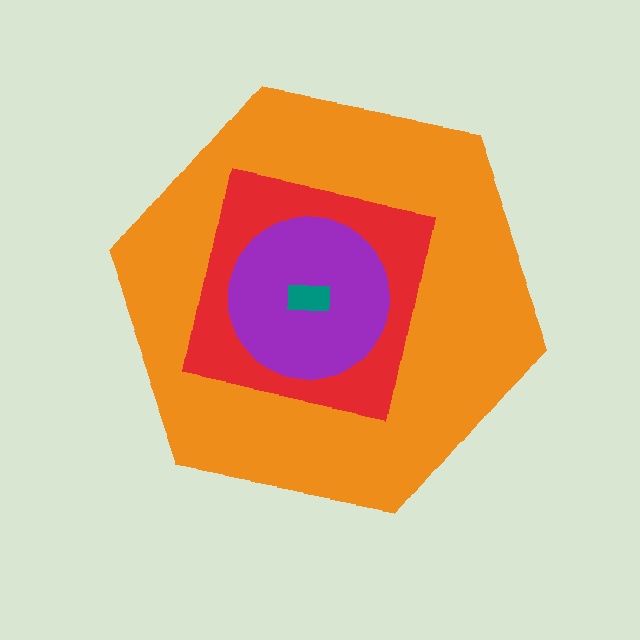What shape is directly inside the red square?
The purple circle.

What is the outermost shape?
The orange hexagon.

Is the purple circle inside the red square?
Yes.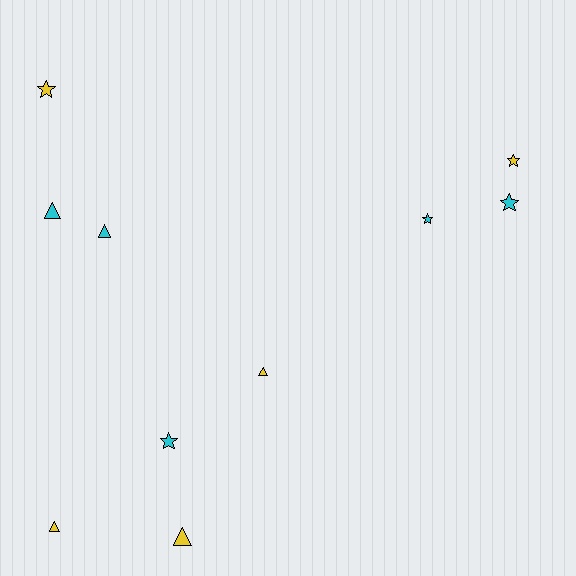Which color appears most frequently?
Yellow, with 5 objects.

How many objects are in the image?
There are 10 objects.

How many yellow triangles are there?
There are 3 yellow triangles.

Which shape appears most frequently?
Star, with 5 objects.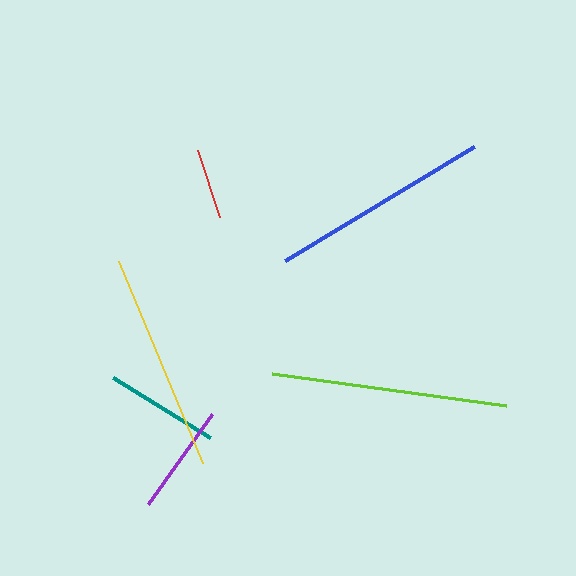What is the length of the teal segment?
The teal segment is approximately 113 pixels long.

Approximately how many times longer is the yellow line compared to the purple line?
The yellow line is approximately 2.0 times the length of the purple line.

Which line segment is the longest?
The lime line is the longest at approximately 237 pixels.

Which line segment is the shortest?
The red line is the shortest at approximately 71 pixels.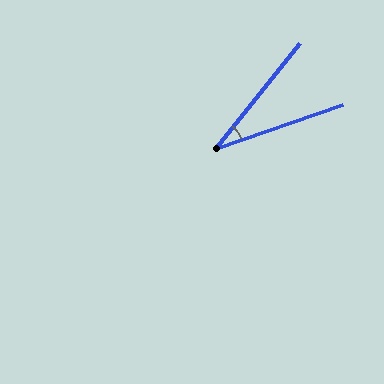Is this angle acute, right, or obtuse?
It is acute.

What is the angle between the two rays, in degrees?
Approximately 32 degrees.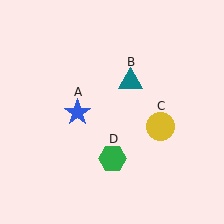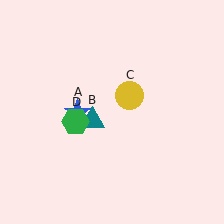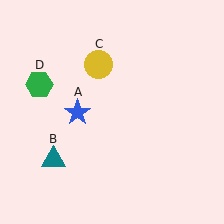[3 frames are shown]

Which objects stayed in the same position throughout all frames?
Blue star (object A) remained stationary.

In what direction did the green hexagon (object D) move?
The green hexagon (object D) moved up and to the left.